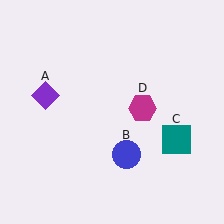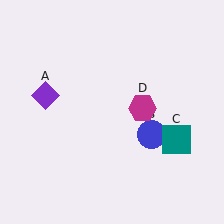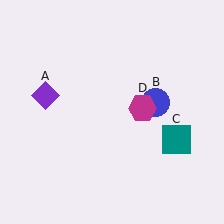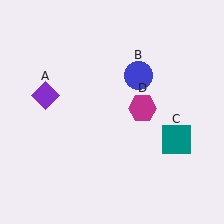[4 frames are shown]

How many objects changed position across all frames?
1 object changed position: blue circle (object B).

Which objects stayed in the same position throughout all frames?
Purple diamond (object A) and teal square (object C) and magenta hexagon (object D) remained stationary.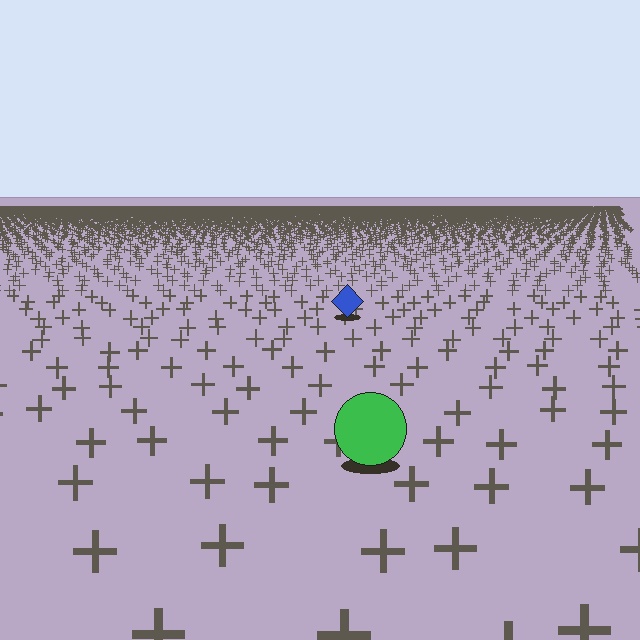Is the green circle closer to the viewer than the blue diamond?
Yes. The green circle is closer — you can tell from the texture gradient: the ground texture is coarser near it.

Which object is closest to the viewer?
The green circle is closest. The texture marks near it are larger and more spread out.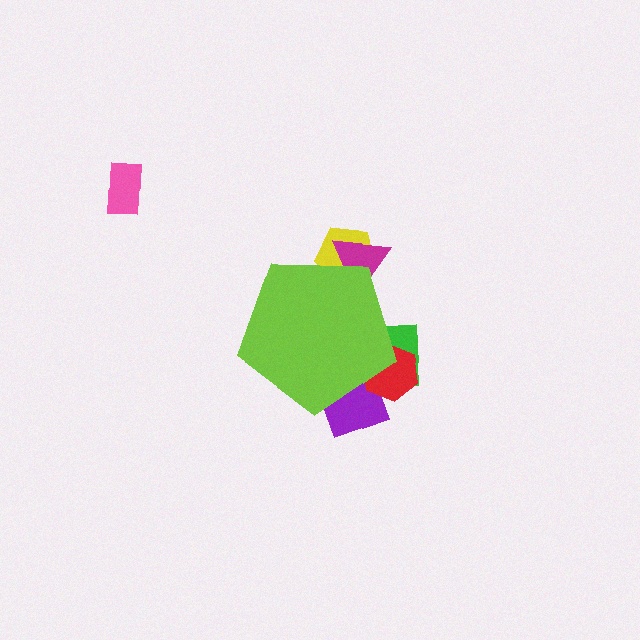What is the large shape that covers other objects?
A lime pentagon.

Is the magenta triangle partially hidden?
Yes, the magenta triangle is partially hidden behind the lime pentagon.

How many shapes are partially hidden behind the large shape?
5 shapes are partially hidden.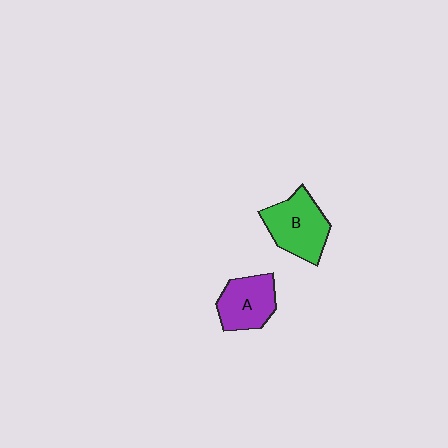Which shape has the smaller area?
Shape A (purple).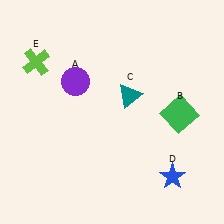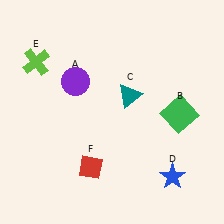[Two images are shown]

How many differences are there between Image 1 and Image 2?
There is 1 difference between the two images.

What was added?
A red diamond (F) was added in Image 2.